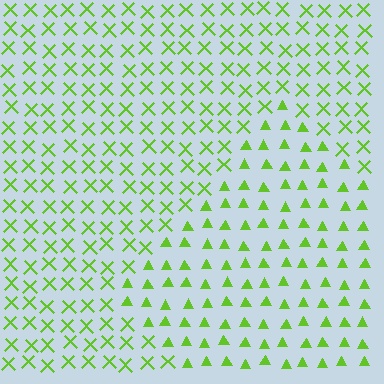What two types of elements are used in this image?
The image uses triangles inside the diamond region and X marks outside it.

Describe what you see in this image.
The image is filled with small lime elements arranged in a uniform grid. A diamond-shaped region contains triangles, while the surrounding area contains X marks. The boundary is defined purely by the change in element shape.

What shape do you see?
I see a diamond.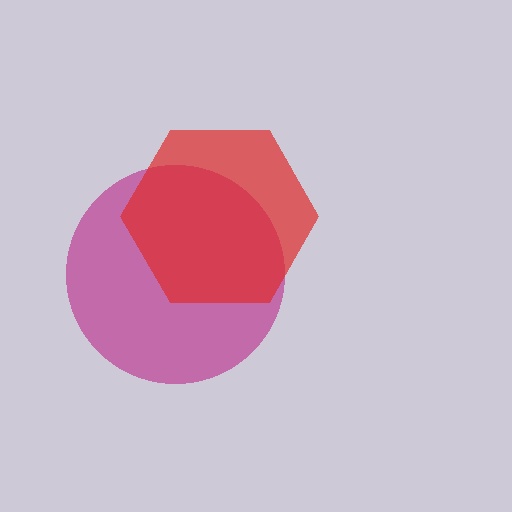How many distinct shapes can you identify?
There are 2 distinct shapes: a magenta circle, a red hexagon.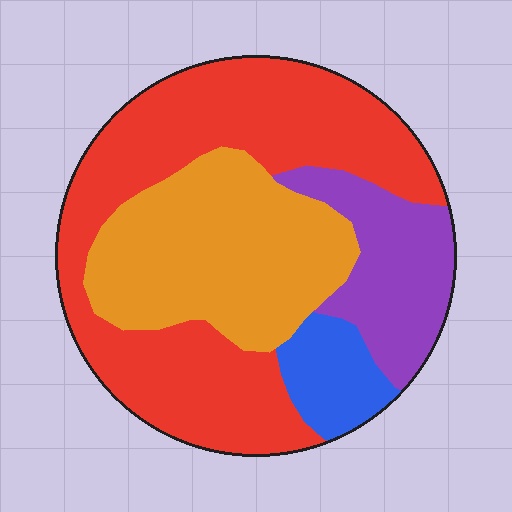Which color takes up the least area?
Blue, at roughly 10%.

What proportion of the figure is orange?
Orange takes up between a quarter and a half of the figure.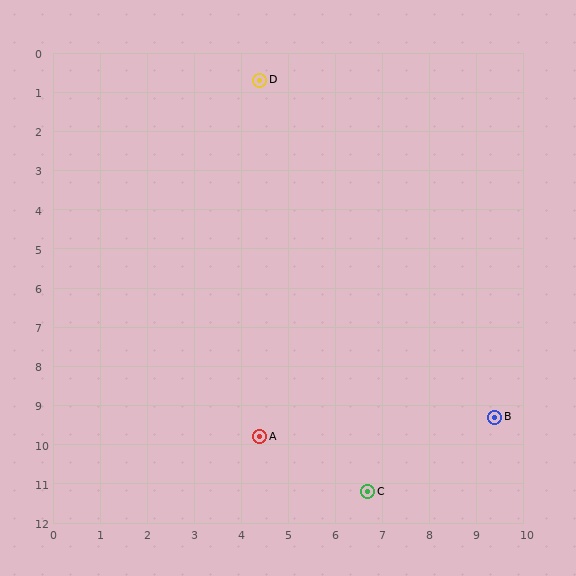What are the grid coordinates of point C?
Point C is at approximately (6.7, 11.2).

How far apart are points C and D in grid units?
Points C and D are about 10.7 grid units apart.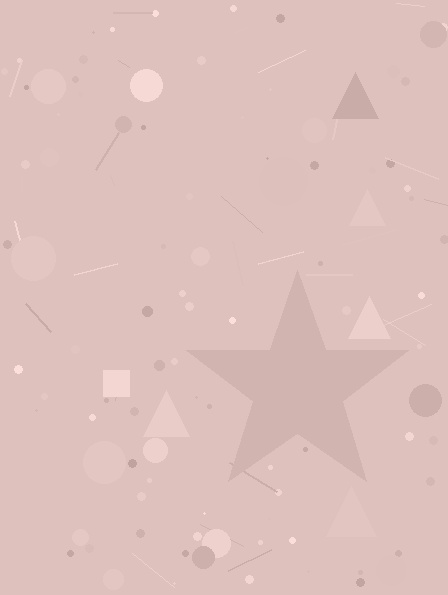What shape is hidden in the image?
A star is hidden in the image.